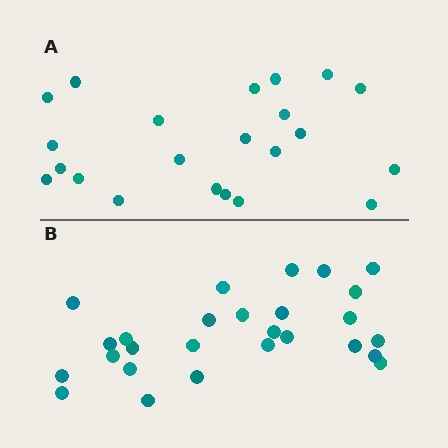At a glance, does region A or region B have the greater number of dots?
Region B (the bottom region) has more dots.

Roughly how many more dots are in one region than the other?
Region B has about 5 more dots than region A.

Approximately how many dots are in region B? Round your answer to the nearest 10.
About 30 dots. (The exact count is 27, which rounds to 30.)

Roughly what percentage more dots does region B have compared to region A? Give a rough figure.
About 25% more.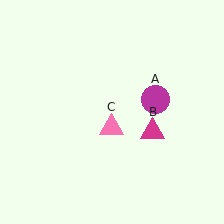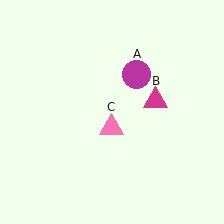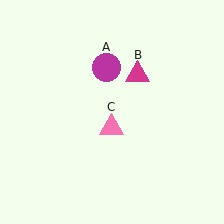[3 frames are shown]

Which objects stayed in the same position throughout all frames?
Pink triangle (object C) remained stationary.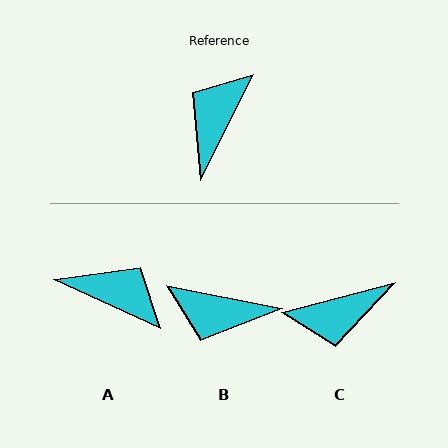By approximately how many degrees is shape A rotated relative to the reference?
Approximately 88 degrees clockwise.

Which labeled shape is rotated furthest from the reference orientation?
C, about 131 degrees away.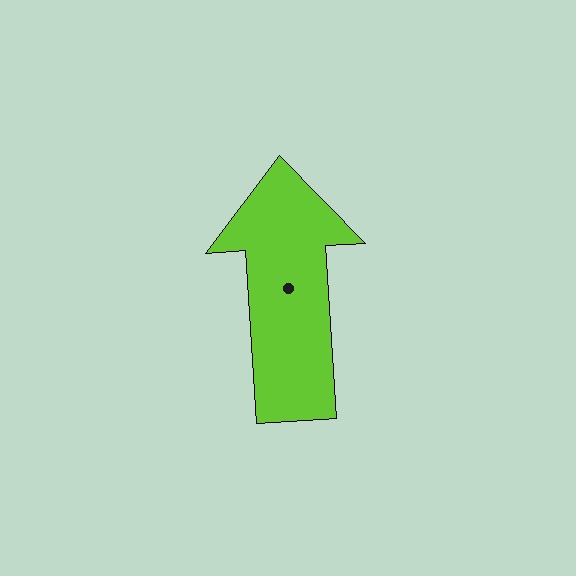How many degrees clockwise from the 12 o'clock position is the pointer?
Approximately 356 degrees.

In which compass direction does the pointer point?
North.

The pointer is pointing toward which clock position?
Roughly 12 o'clock.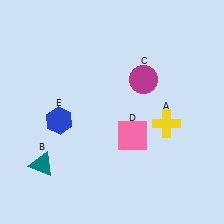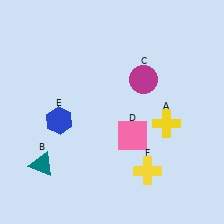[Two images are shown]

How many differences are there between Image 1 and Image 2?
There is 1 difference between the two images.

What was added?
A yellow cross (F) was added in Image 2.